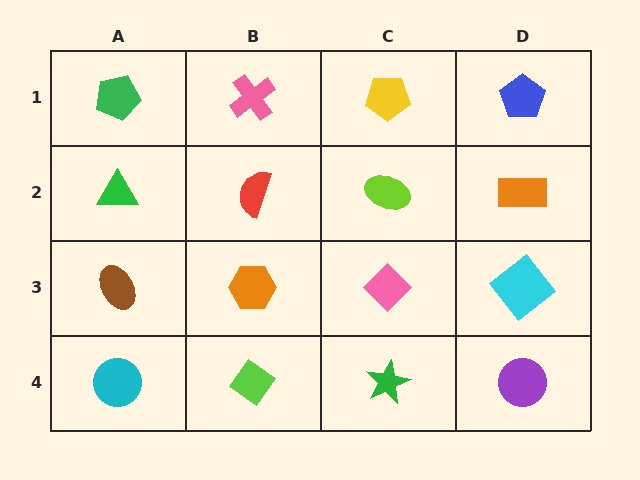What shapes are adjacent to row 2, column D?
A blue pentagon (row 1, column D), a cyan diamond (row 3, column D), a lime ellipse (row 2, column C).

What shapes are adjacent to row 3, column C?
A lime ellipse (row 2, column C), a green star (row 4, column C), an orange hexagon (row 3, column B), a cyan diamond (row 3, column D).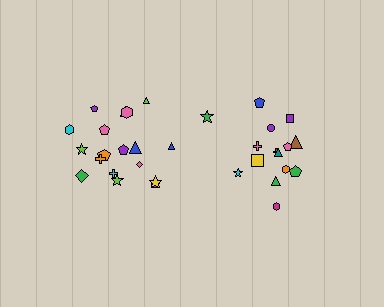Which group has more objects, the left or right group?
The left group.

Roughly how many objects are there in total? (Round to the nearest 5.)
Roughly 35 objects in total.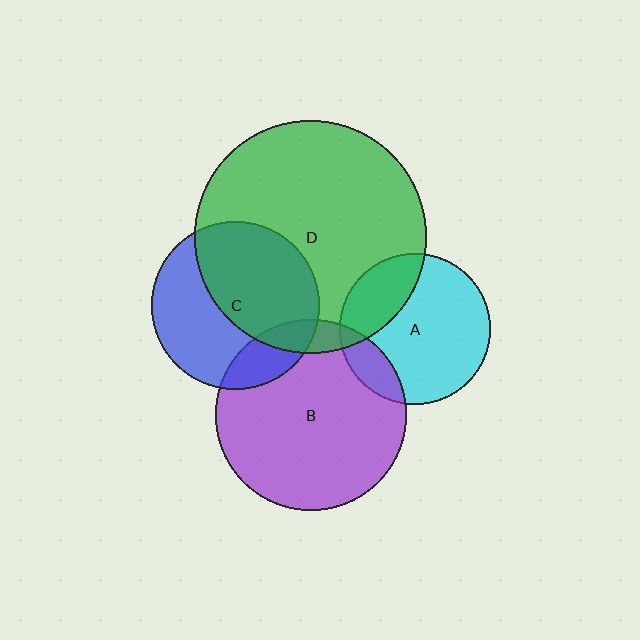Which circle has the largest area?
Circle D (green).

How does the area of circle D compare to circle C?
Approximately 1.9 times.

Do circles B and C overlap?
Yes.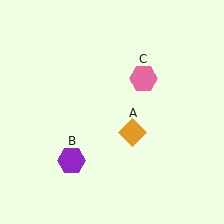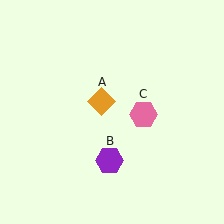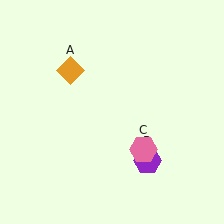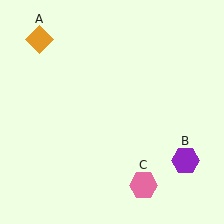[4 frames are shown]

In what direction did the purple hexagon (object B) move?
The purple hexagon (object B) moved right.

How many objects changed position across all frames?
3 objects changed position: orange diamond (object A), purple hexagon (object B), pink hexagon (object C).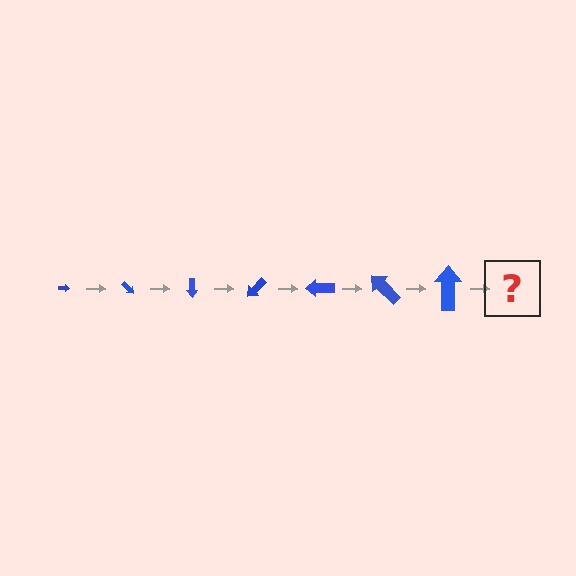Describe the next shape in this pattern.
It should be an arrow, larger than the previous one and rotated 315 degrees from the start.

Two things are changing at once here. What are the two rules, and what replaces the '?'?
The two rules are that the arrow grows larger each step and it rotates 45 degrees each step. The '?' should be an arrow, larger than the previous one and rotated 315 degrees from the start.